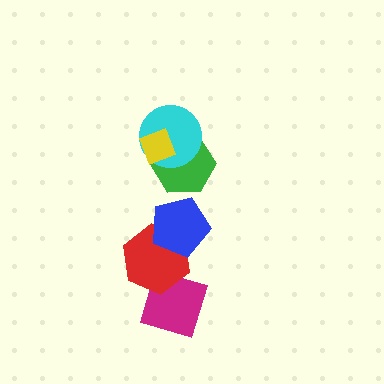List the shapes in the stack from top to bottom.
From top to bottom: the yellow diamond, the cyan circle, the green hexagon, the blue pentagon, the red hexagon, the magenta diamond.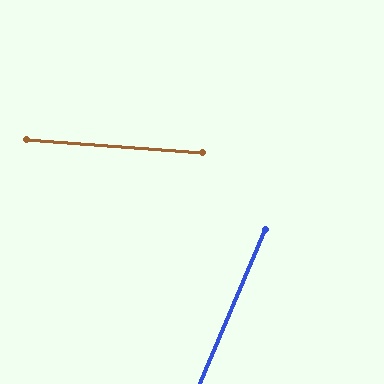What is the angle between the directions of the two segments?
Approximately 71 degrees.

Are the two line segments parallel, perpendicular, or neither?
Neither parallel nor perpendicular — they differ by about 71°.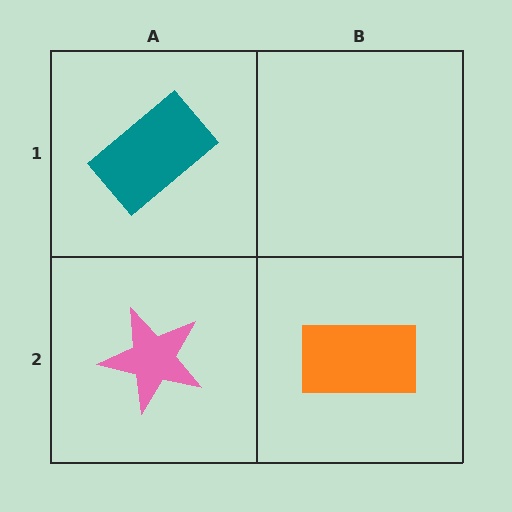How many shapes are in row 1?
1 shape.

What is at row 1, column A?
A teal rectangle.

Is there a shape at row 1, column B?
No, that cell is empty.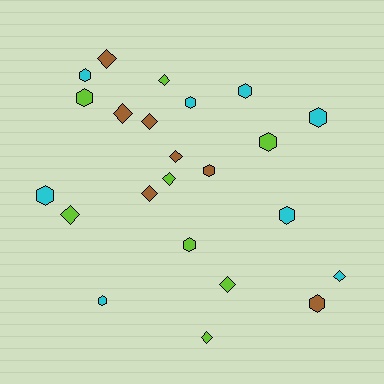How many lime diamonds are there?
There are 5 lime diamonds.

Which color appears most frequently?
Cyan, with 8 objects.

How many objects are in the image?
There are 23 objects.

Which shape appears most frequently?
Hexagon, with 12 objects.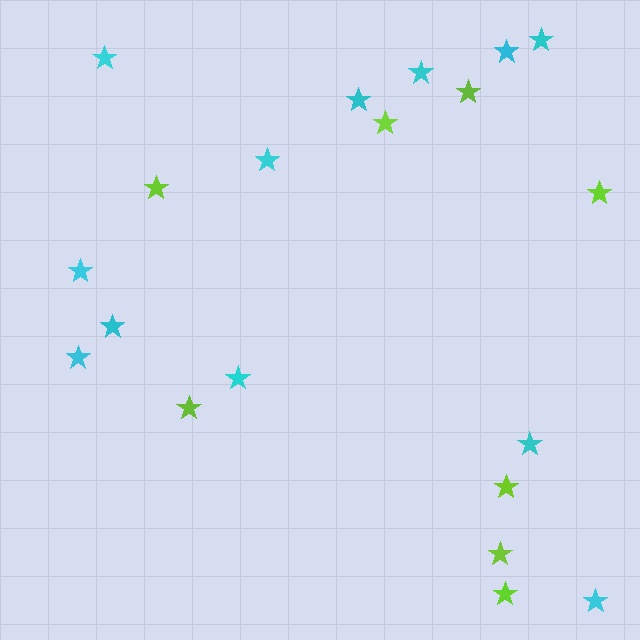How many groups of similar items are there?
There are 2 groups: one group of lime stars (8) and one group of cyan stars (12).